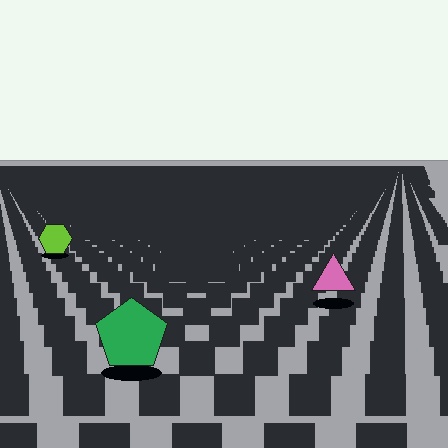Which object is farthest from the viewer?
The lime hexagon is farthest from the viewer. It appears smaller and the ground texture around it is denser.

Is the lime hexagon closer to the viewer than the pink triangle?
No. The pink triangle is closer — you can tell from the texture gradient: the ground texture is coarser near it.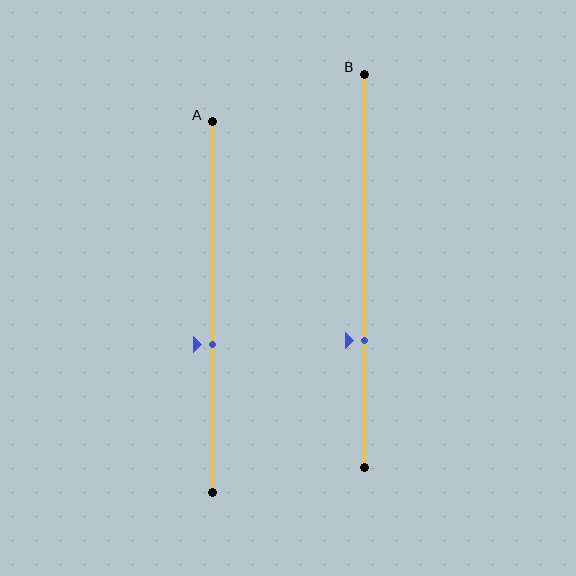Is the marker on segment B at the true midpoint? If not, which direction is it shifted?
No, the marker on segment B is shifted downward by about 18% of the segment length.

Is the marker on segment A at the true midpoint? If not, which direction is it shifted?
No, the marker on segment A is shifted downward by about 10% of the segment length.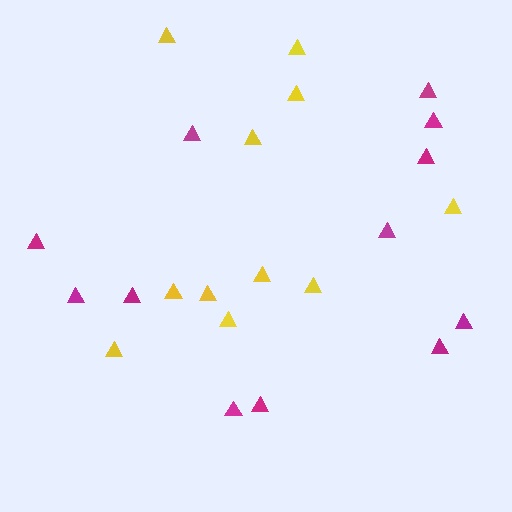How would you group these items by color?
There are 2 groups: one group of magenta triangles (12) and one group of yellow triangles (11).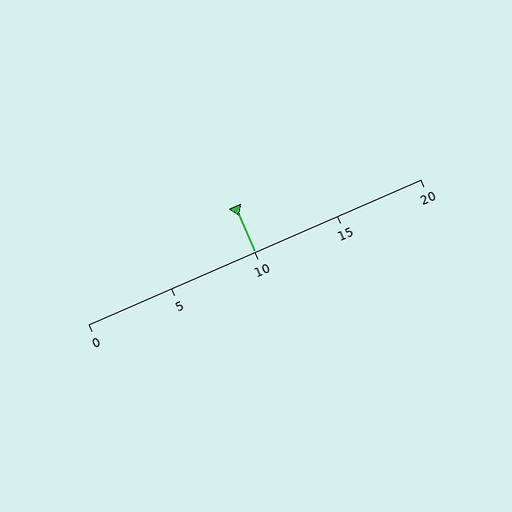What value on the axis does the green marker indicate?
The marker indicates approximately 10.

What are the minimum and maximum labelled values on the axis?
The axis runs from 0 to 20.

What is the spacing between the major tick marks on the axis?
The major ticks are spaced 5 apart.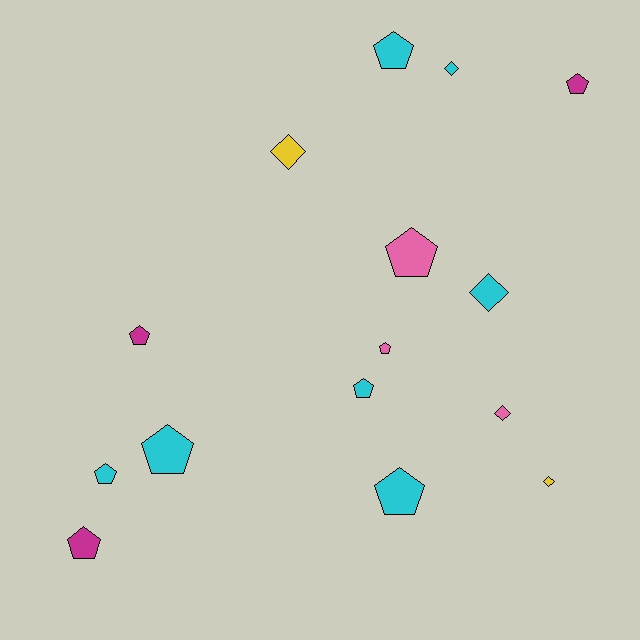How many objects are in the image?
There are 15 objects.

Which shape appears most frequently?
Pentagon, with 10 objects.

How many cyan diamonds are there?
There are 2 cyan diamonds.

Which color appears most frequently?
Cyan, with 7 objects.